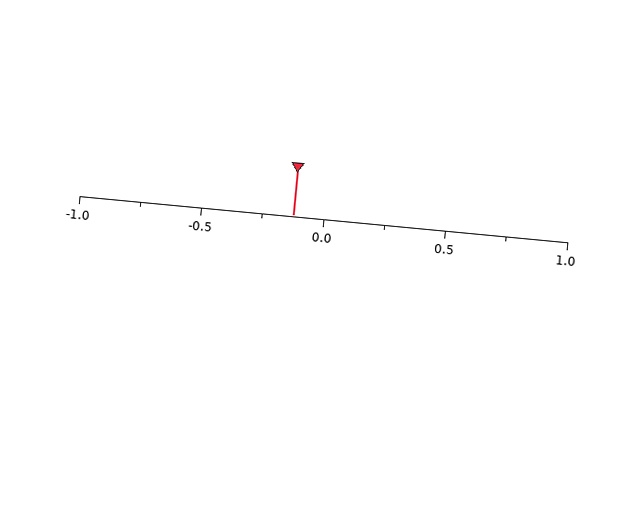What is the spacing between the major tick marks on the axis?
The major ticks are spaced 0.5 apart.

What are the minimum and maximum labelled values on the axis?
The axis runs from -1.0 to 1.0.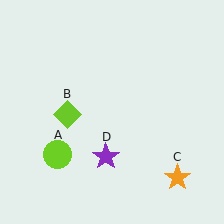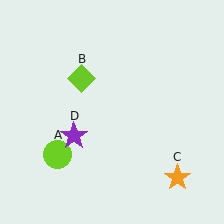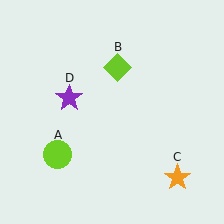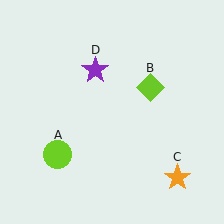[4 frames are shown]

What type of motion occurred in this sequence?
The lime diamond (object B), purple star (object D) rotated clockwise around the center of the scene.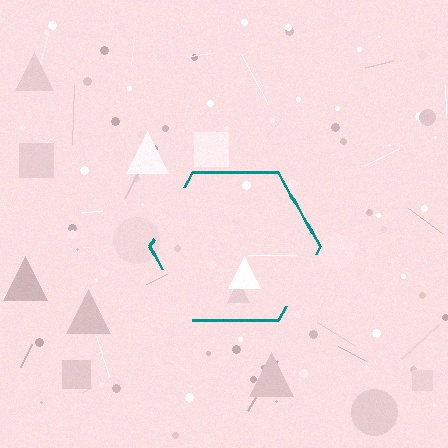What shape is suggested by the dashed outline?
The dashed outline suggests a hexagon.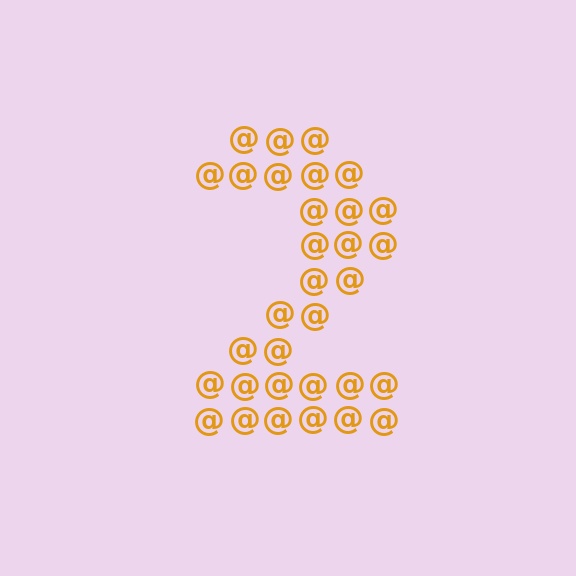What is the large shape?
The large shape is the digit 2.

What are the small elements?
The small elements are at signs.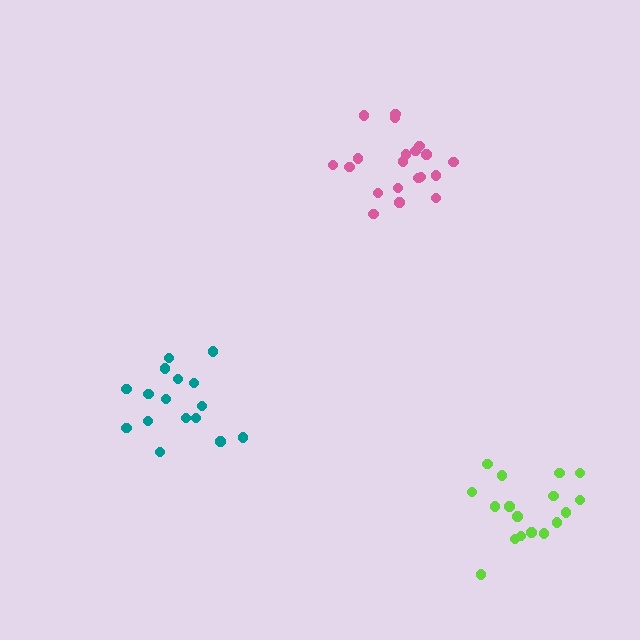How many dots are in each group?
Group 1: 16 dots, Group 2: 17 dots, Group 3: 20 dots (53 total).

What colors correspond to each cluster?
The clusters are colored: teal, lime, pink.